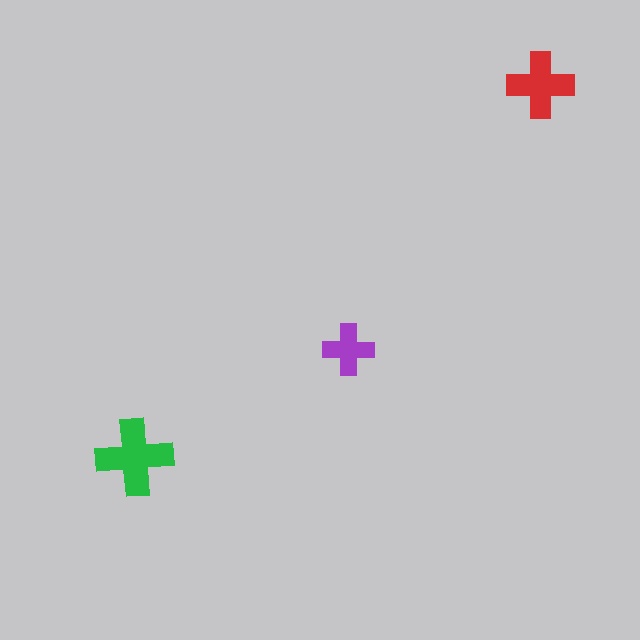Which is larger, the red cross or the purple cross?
The red one.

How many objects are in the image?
There are 3 objects in the image.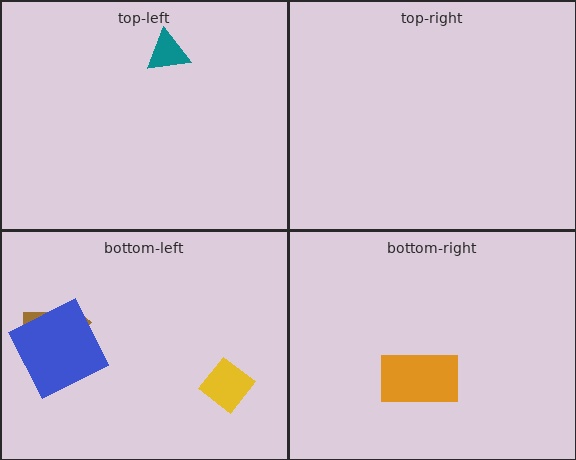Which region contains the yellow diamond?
The bottom-left region.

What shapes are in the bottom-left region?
The yellow diamond, the brown arrow, the blue square.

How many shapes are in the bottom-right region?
1.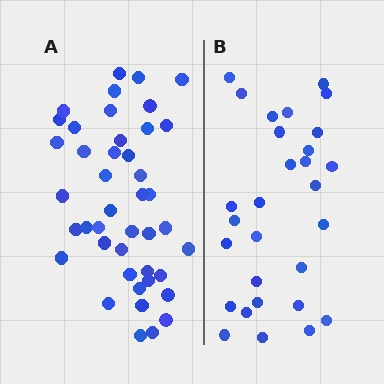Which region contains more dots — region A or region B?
Region A (the left region) has more dots.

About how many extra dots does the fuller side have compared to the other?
Region A has approximately 15 more dots than region B.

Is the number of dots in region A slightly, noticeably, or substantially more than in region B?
Region A has substantially more. The ratio is roughly 1.5 to 1.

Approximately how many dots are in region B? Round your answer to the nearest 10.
About 30 dots. (The exact count is 29, which rounds to 30.)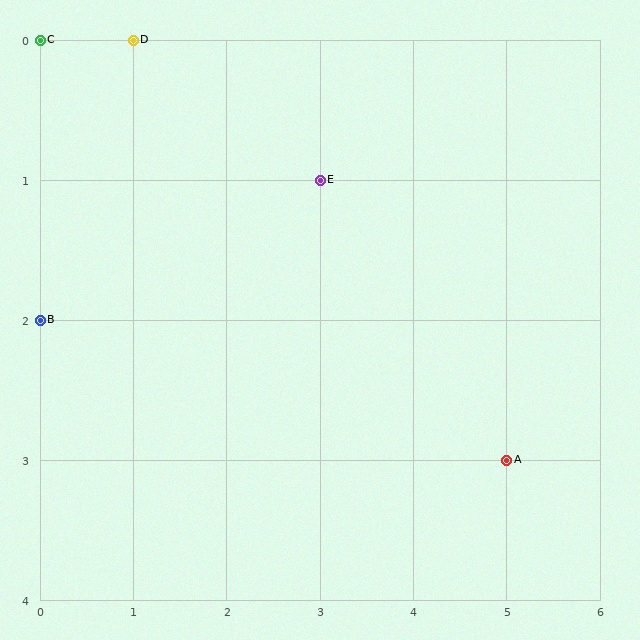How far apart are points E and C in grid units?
Points E and C are 3 columns and 1 row apart (about 3.2 grid units diagonally).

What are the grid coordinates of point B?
Point B is at grid coordinates (0, 2).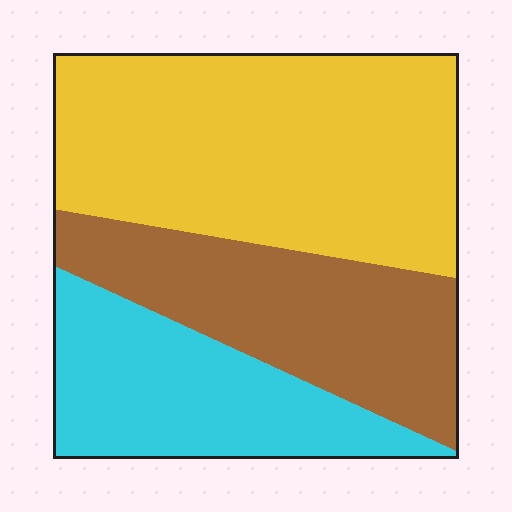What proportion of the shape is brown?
Brown takes up about one quarter (1/4) of the shape.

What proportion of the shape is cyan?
Cyan takes up about one quarter (1/4) of the shape.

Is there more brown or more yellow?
Yellow.